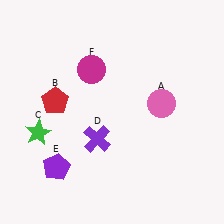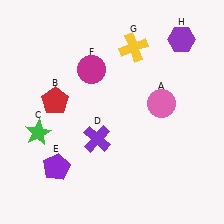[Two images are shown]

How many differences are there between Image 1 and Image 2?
There are 2 differences between the two images.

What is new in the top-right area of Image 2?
A purple hexagon (H) was added in the top-right area of Image 2.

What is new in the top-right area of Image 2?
A yellow cross (G) was added in the top-right area of Image 2.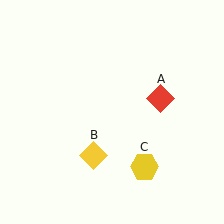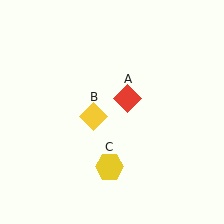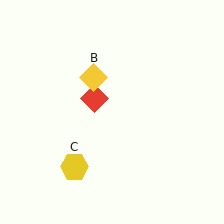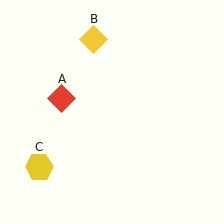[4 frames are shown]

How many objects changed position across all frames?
3 objects changed position: red diamond (object A), yellow diamond (object B), yellow hexagon (object C).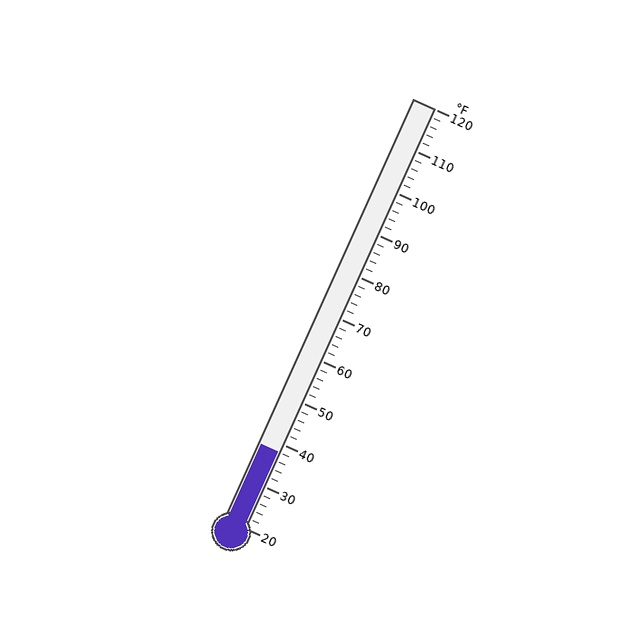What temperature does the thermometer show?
The thermometer shows approximately 38°F.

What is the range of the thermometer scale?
The thermometer scale ranges from 20°F to 120°F.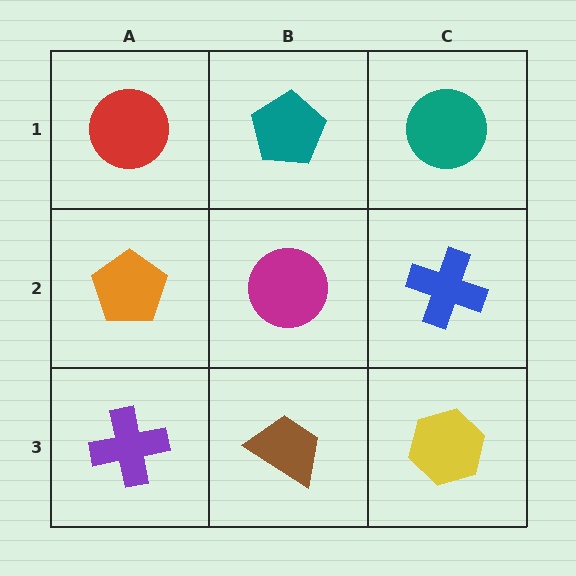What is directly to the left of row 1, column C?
A teal pentagon.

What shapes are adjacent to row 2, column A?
A red circle (row 1, column A), a purple cross (row 3, column A), a magenta circle (row 2, column B).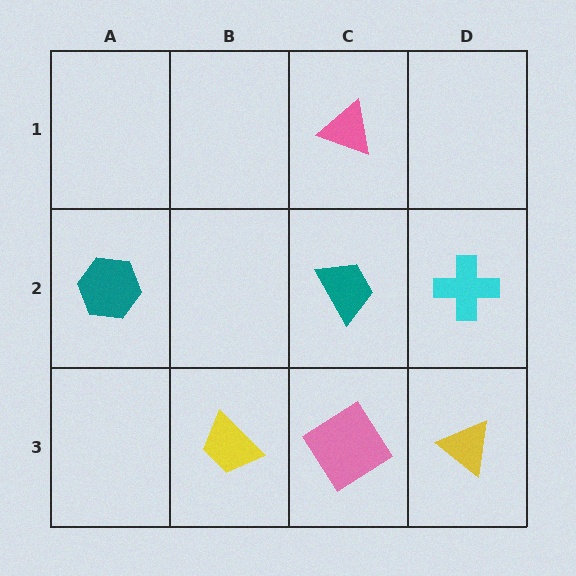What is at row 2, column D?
A cyan cross.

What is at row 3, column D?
A yellow triangle.